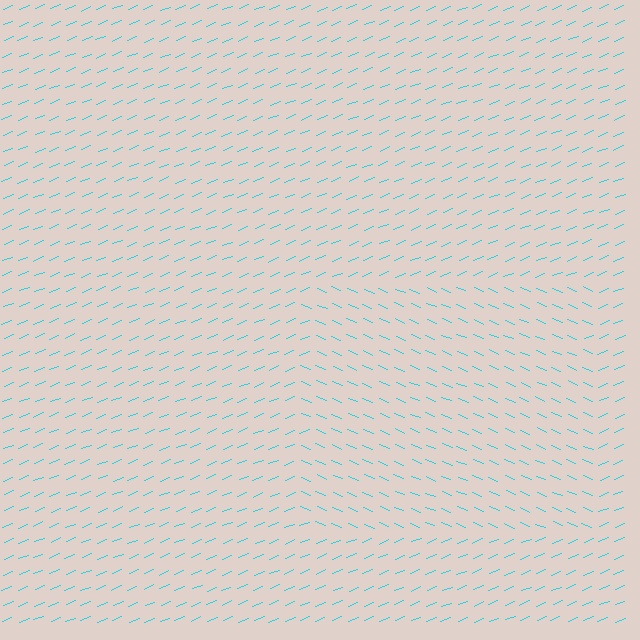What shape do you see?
I see a rectangle.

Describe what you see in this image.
The image is filled with small cyan line segments. A rectangle region in the image has lines oriented differently from the surrounding lines, creating a visible texture boundary.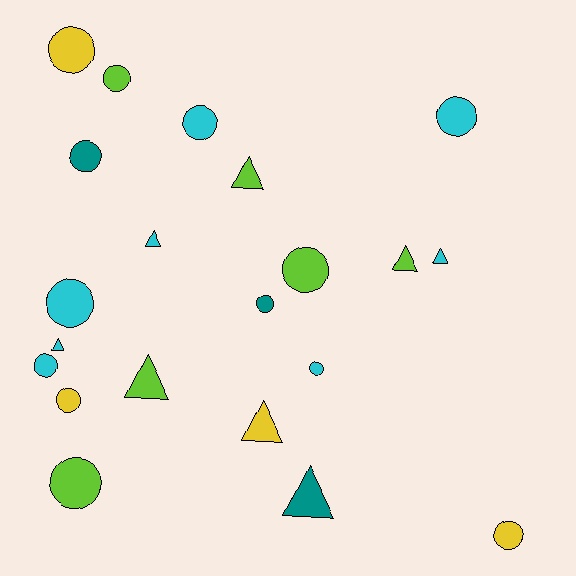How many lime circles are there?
There are 3 lime circles.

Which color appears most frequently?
Cyan, with 8 objects.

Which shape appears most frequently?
Circle, with 13 objects.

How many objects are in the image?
There are 21 objects.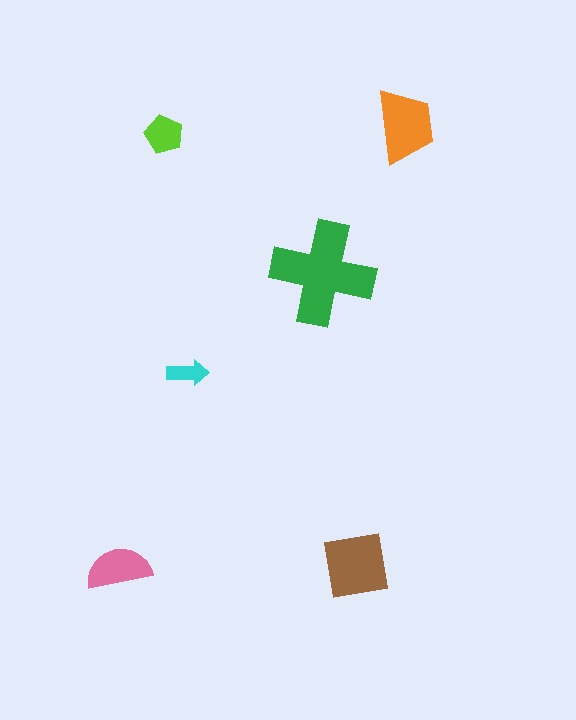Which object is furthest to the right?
The orange trapezoid is rightmost.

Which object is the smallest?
The cyan arrow.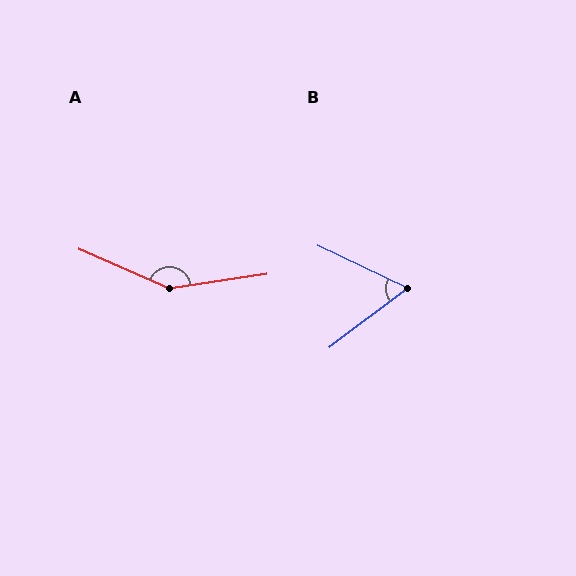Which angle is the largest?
A, at approximately 148 degrees.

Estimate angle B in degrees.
Approximately 63 degrees.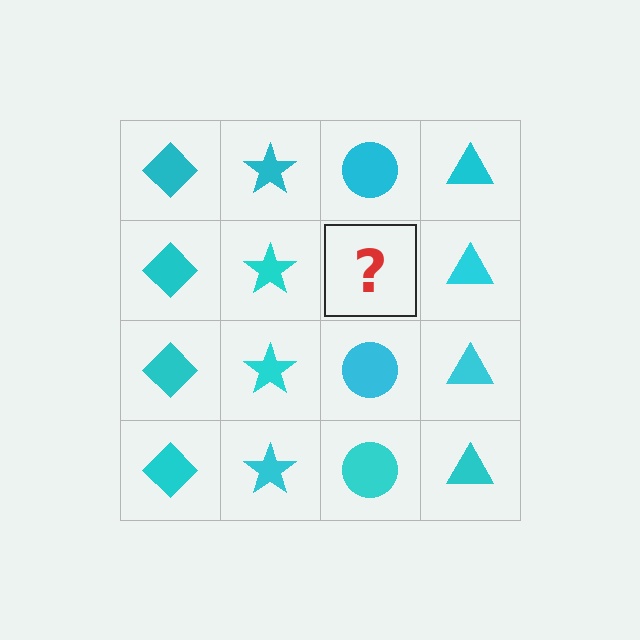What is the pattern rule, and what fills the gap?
The rule is that each column has a consistent shape. The gap should be filled with a cyan circle.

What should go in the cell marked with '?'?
The missing cell should contain a cyan circle.